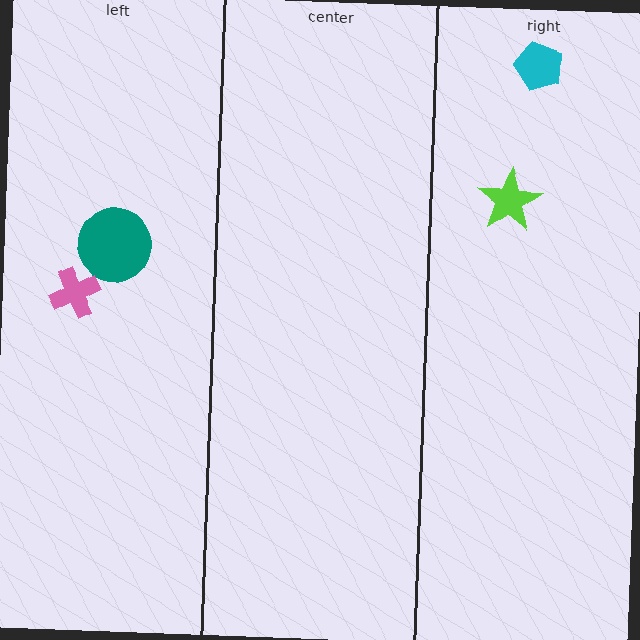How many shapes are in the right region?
2.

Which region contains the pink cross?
The left region.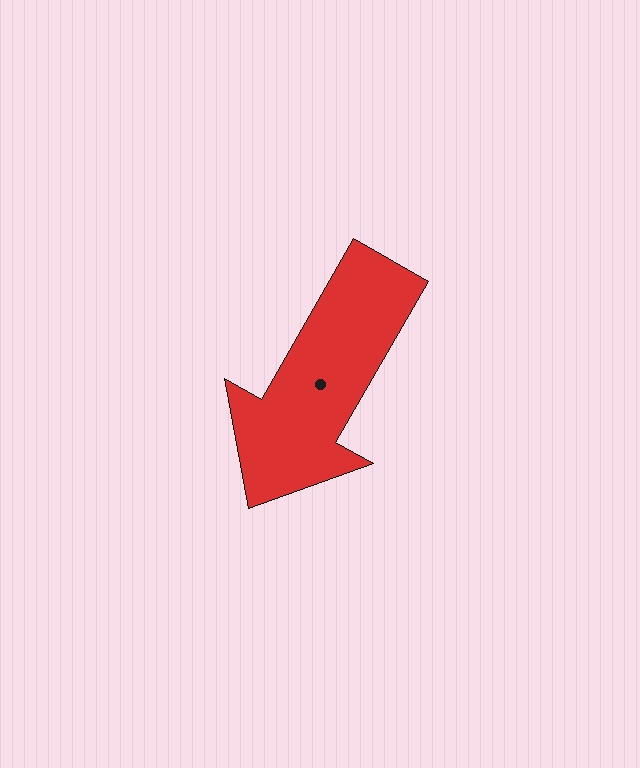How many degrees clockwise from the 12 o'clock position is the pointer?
Approximately 210 degrees.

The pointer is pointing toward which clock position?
Roughly 7 o'clock.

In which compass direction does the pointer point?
Southwest.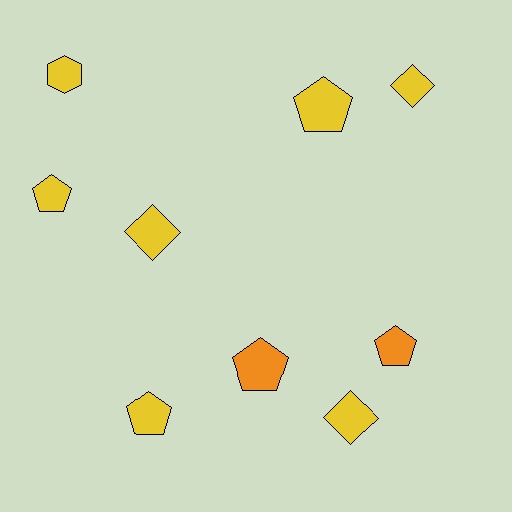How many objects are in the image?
There are 9 objects.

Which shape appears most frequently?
Pentagon, with 5 objects.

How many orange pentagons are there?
There are 2 orange pentagons.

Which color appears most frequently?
Yellow, with 7 objects.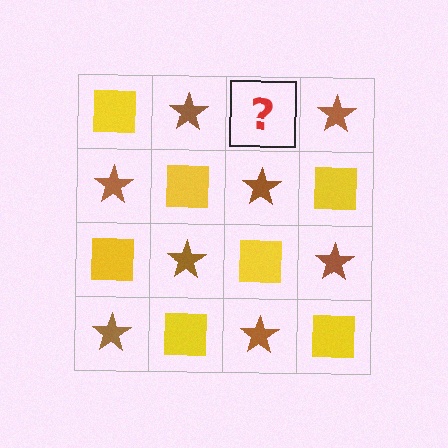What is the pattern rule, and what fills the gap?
The rule is that it alternates yellow square and brown star in a checkerboard pattern. The gap should be filled with a yellow square.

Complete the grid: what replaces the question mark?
The question mark should be replaced with a yellow square.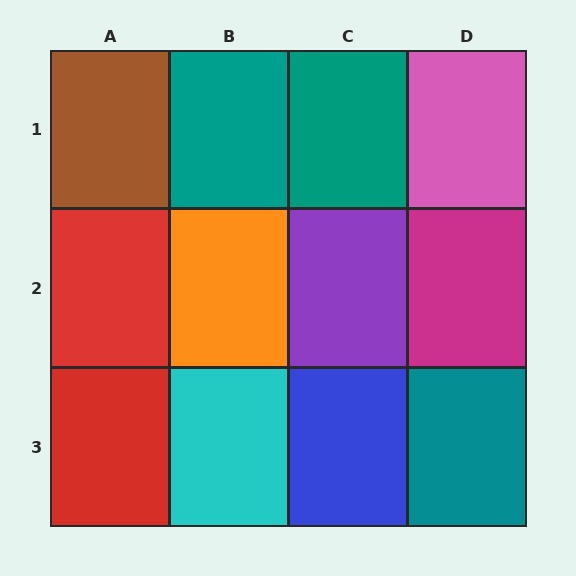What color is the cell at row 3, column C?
Blue.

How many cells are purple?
1 cell is purple.